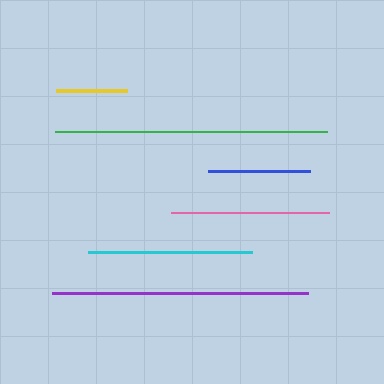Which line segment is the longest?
The green line is the longest at approximately 271 pixels.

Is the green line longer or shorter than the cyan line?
The green line is longer than the cyan line.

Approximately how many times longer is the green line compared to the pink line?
The green line is approximately 1.7 times the length of the pink line.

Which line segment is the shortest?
The yellow line is the shortest at approximately 72 pixels.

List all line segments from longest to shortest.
From longest to shortest: green, purple, cyan, pink, blue, yellow.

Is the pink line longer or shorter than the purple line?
The purple line is longer than the pink line.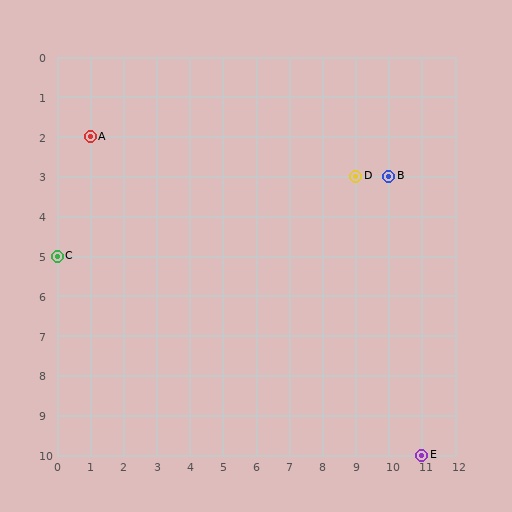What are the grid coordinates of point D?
Point D is at grid coordinates (9, 3).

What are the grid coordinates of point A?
Point A is at grid coordinates (1, 2).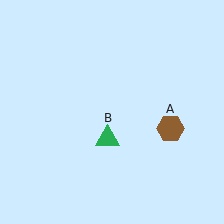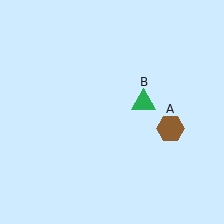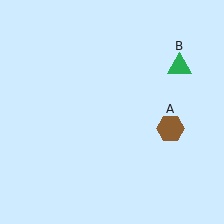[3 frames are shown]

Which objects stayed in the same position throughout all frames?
Brown hexagon (object A) remained stationary.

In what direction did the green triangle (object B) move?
The green triangle (object B) moved up and to the right.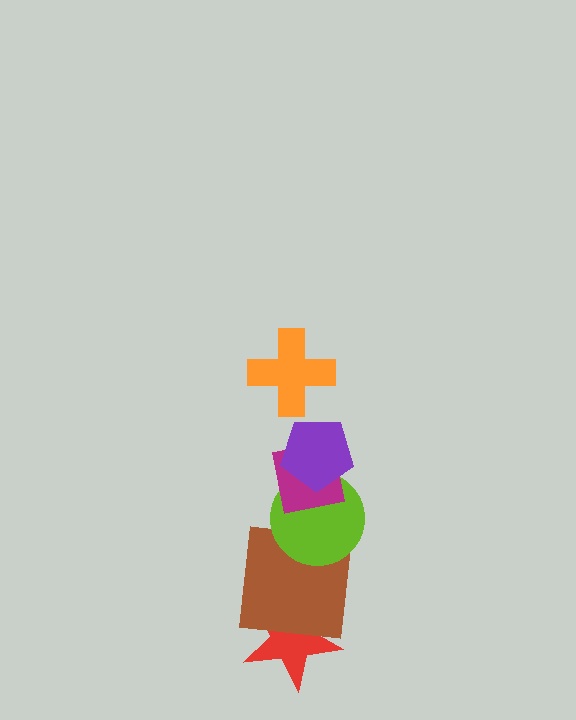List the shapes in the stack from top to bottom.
From top to bottom: the orange cross, the purple pentagon, the magenta square, the lime circle, the brown square, the red star.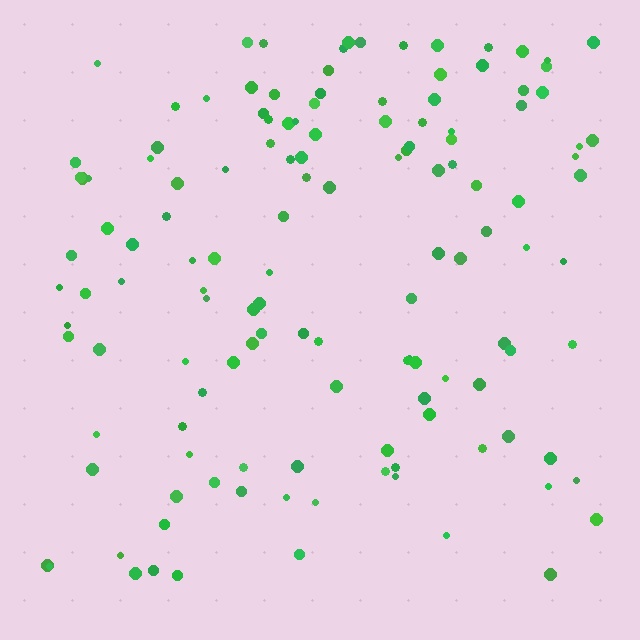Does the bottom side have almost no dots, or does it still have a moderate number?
Still a moderate number, just noticeably fewer than the top.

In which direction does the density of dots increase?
From bottom to top, with the top side densest.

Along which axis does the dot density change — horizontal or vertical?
Vertical.